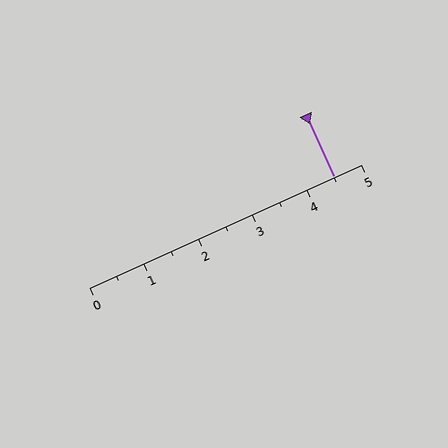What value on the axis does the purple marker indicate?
The marker indicates approximately 4.5.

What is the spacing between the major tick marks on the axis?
The major ticks are spaced 1 apart.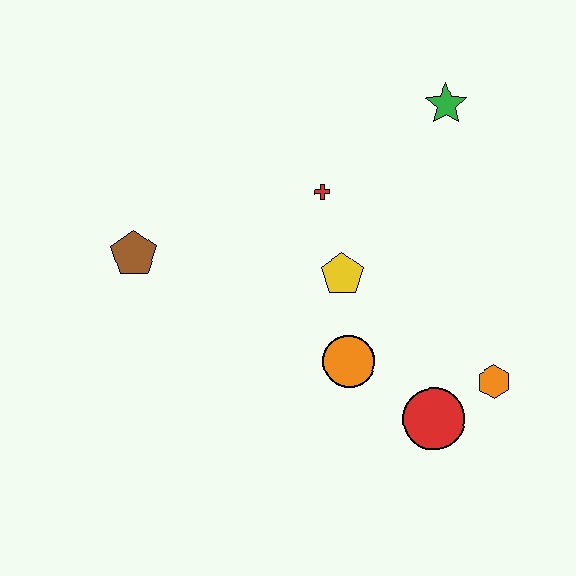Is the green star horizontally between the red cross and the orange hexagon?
Yes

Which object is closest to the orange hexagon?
The red circle is closest to the orange hexagon.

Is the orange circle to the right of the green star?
No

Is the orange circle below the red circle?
No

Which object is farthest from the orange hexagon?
The brown pentagon is farthest from the orange hexagon.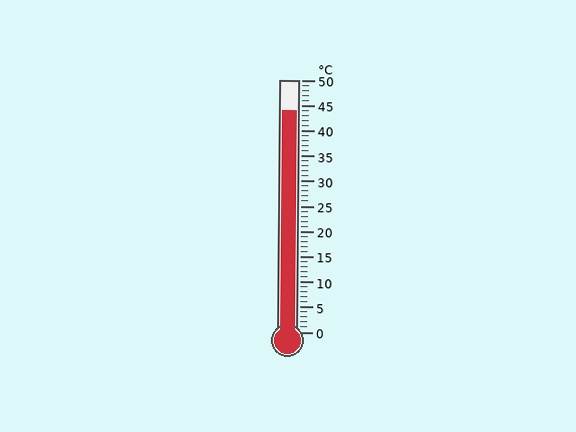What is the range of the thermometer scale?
The thermometer scale ranges from 0°C to 50°C.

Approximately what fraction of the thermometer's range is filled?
The thermometer is filled to approximately 90% of its range.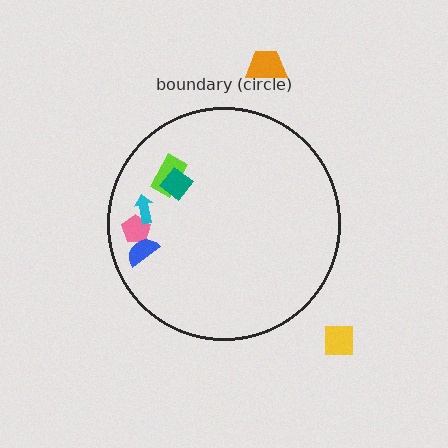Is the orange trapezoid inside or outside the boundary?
Outside.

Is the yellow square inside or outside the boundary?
Outside.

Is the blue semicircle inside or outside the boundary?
Inside.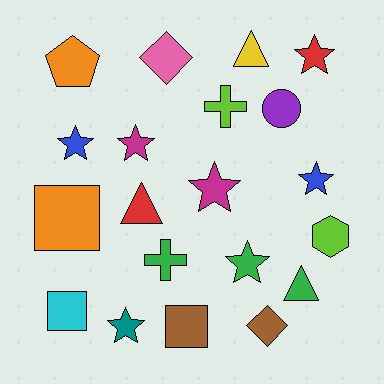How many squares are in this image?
There are 3 squares.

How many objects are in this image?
There are 20 objects.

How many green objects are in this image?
There are 3 green objects.